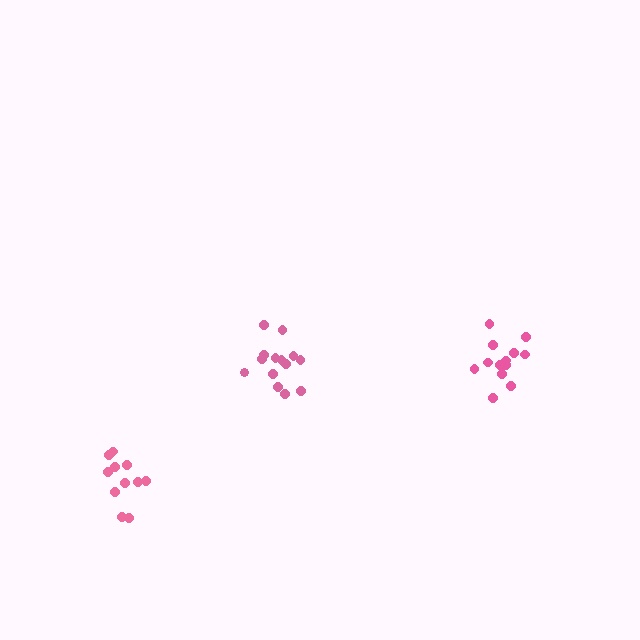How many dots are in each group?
Group 1: 14 dots, Group 2: 14 dots, Group 3: 11 dots (39 total).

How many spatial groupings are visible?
There are 3 spatial groupings.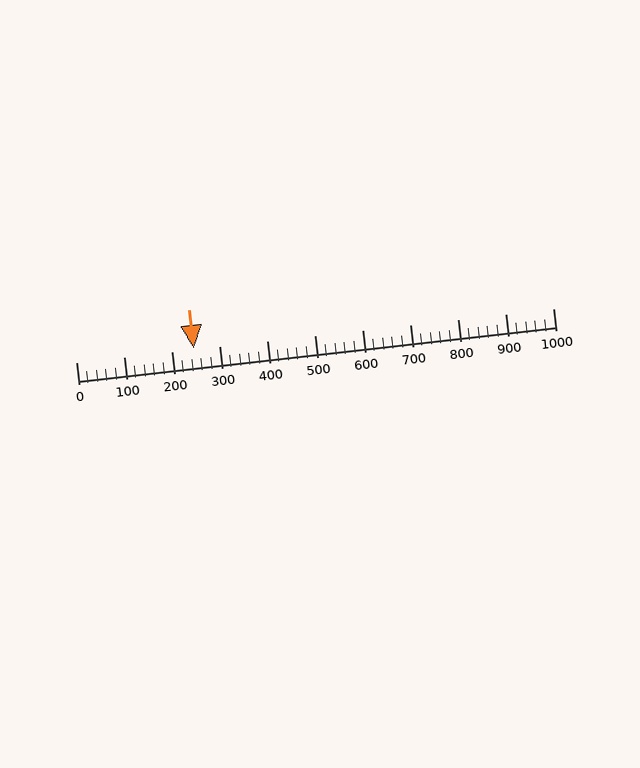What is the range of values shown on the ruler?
The ruler shows values from 0 to 1000.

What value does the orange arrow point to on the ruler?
The orange arrow points to approximately 247.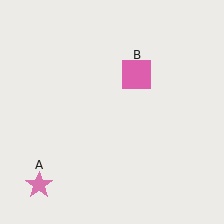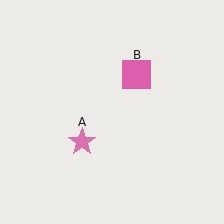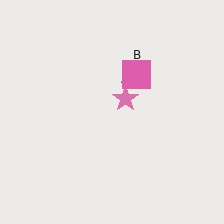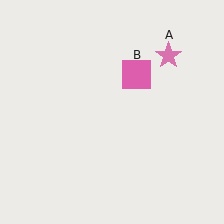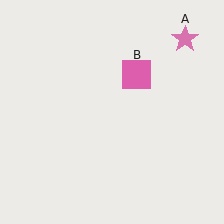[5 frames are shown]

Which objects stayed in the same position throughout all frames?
Pink square (object B) remained stationary.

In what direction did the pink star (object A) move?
The pink star (object A) moved up and to the right.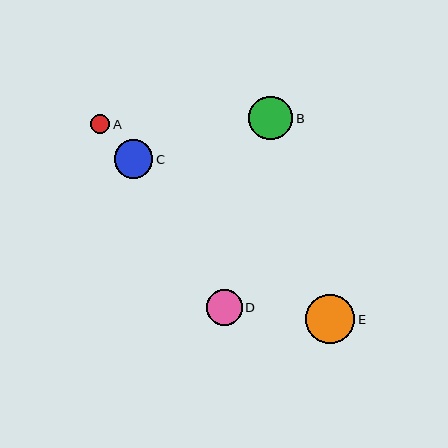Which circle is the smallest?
Circle A is the smallest with a size of approximately 19 pixels.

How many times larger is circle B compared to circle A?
Circle B is approximately 2.3 times the size of circle A.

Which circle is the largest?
Circle E is the largest with a size of approximately 49 pixels.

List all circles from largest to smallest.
From largest to smallest: E, B, C, D, A.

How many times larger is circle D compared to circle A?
Circle D is approximately 1.9 times the size of circle A.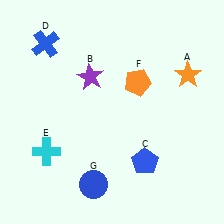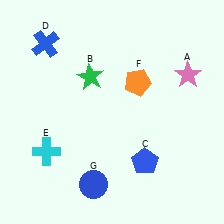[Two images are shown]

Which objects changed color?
A changed from orange to pink. B changed from purple to green.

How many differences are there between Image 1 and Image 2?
There are 2 differences between the two images.